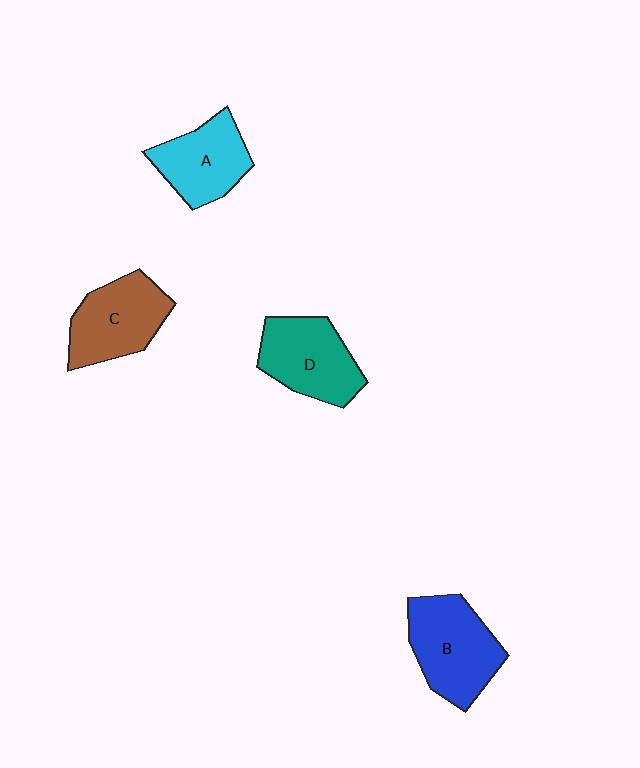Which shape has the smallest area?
Shape A (cyan).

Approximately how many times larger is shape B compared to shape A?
Approximately 1.2 times.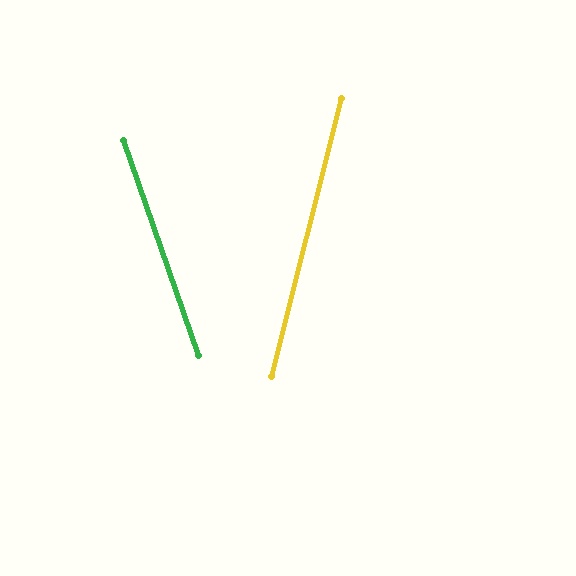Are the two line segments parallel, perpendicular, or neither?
Neither parallel nor perpendicular — they differ by about 34°.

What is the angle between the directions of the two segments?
Approximately 34 degrees.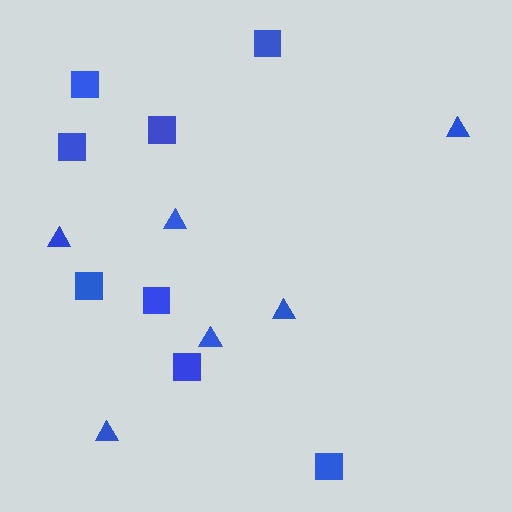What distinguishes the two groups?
There are 2 groups: one group of squares (8) and one group of triangles (6).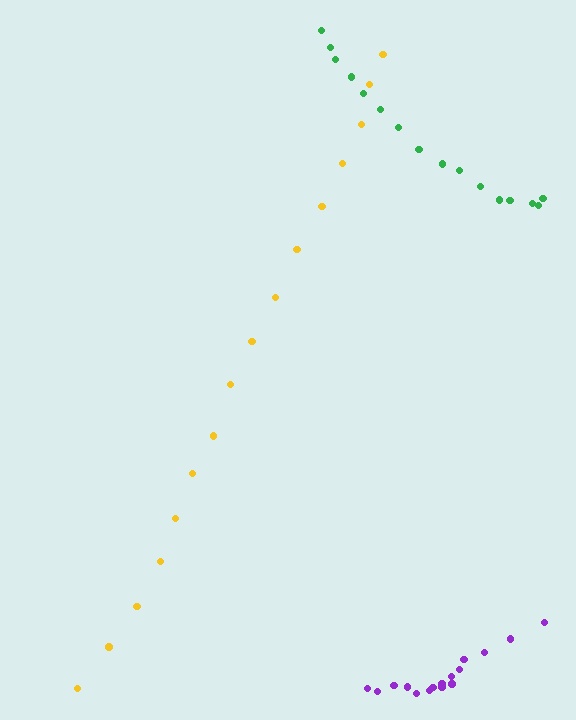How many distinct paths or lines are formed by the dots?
There are 3 distinct paths.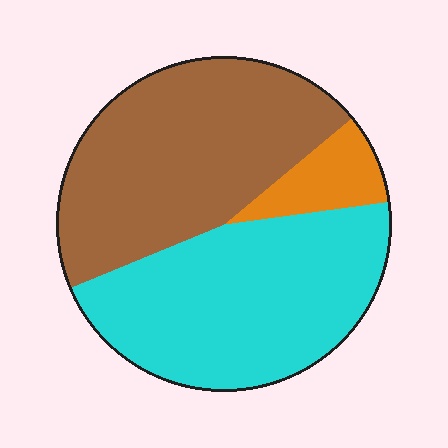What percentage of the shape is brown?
Brown covers 45% of the shape.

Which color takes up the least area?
Orange, at roughly 10%.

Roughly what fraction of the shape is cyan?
Cyan covers around 45% of the shape.